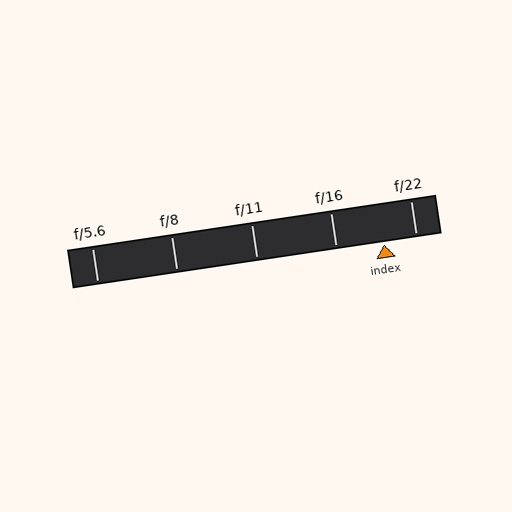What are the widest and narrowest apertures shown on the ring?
The widest aperture shown is f/5.6 and the narrowest is f/22.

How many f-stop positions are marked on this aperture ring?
There are 5 f-stop positions marked.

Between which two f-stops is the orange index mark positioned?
The index mark is between f/16 and f/22.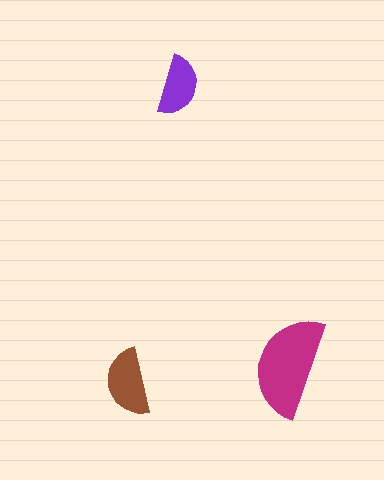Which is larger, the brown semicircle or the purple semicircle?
The brown one.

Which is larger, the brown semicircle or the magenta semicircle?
The magenta one.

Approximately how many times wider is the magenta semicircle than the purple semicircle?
About 1.5 times wider.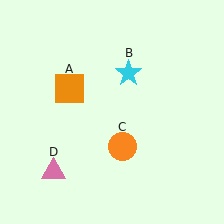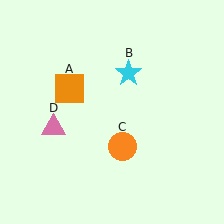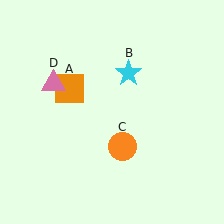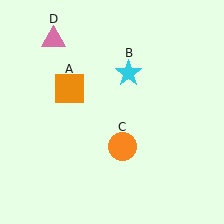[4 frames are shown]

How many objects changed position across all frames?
1 object changed position: pink triangle (object D).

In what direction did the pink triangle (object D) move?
The pink triangle (object D) moved up.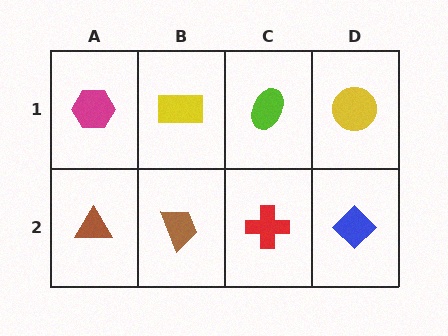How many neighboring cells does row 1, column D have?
2.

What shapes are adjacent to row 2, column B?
A yellow rectangle (row 1, column B), a brown triangle (row 2, column A), a red cross (row 2, column C).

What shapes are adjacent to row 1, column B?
A brown trapezoid (row 2, column B), a magenta hexagon (row 1, column A), a lime ellipse (row 1, column C).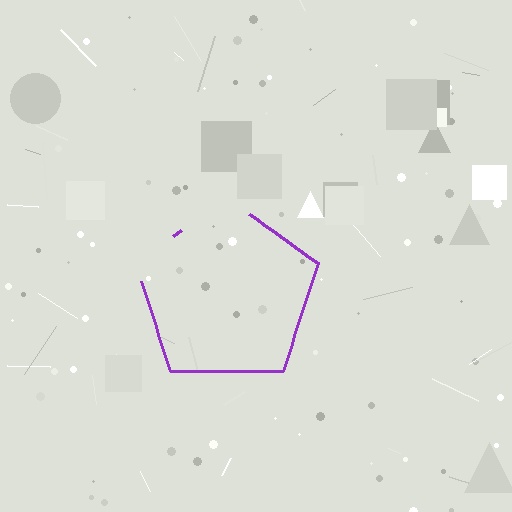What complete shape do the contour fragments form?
The contour fragments form a pentagon.